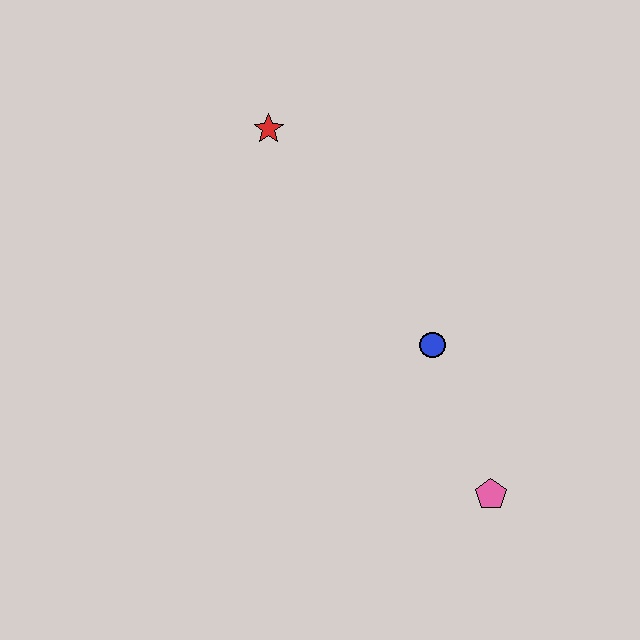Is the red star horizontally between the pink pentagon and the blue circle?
No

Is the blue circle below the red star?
Yes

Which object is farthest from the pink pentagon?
The red star is farthest from the pink pentagon.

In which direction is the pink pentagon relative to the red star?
The pink pentagon is below the red star.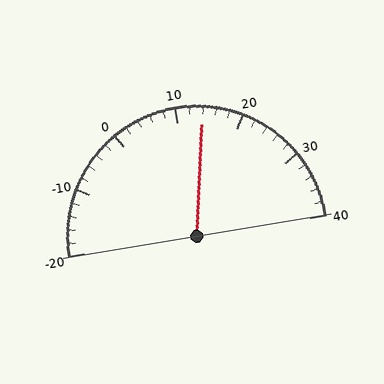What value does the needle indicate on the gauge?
The needle indicates approximately 14.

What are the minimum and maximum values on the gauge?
The gauge ranges from -20 to 40.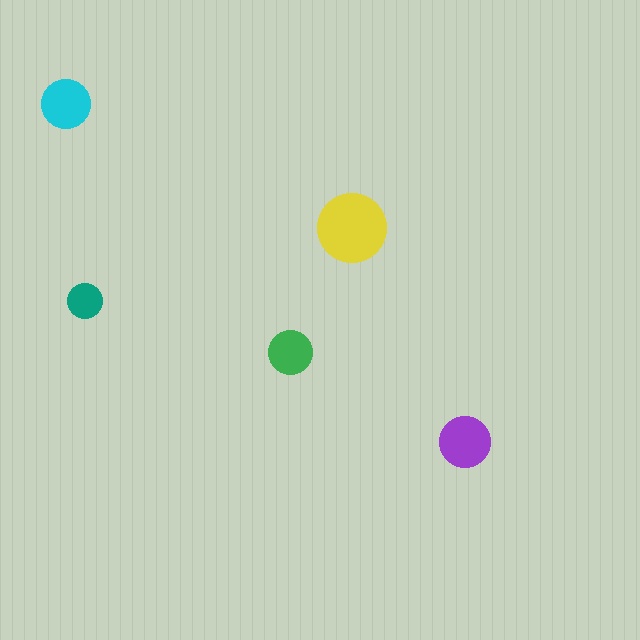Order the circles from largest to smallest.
the yellow one, the purple one, the cyan one, the green one, the teal one.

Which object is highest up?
The cyan circle is topmost.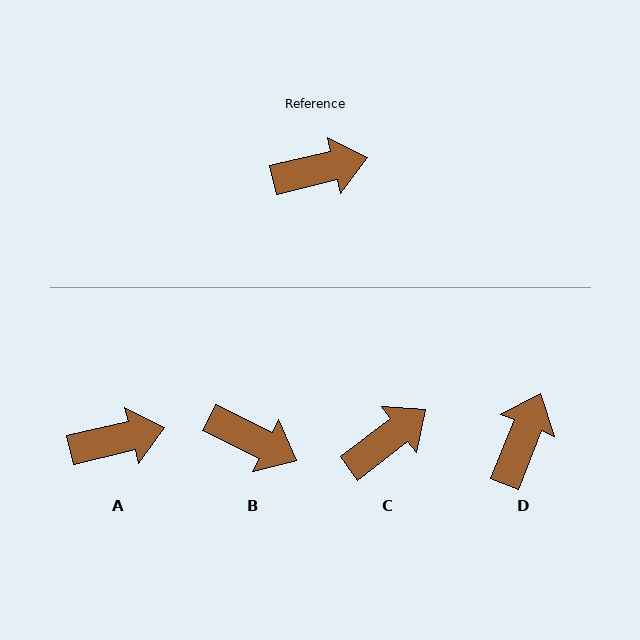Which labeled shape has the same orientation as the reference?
A.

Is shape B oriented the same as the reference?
No, it is off by about 40 degrees.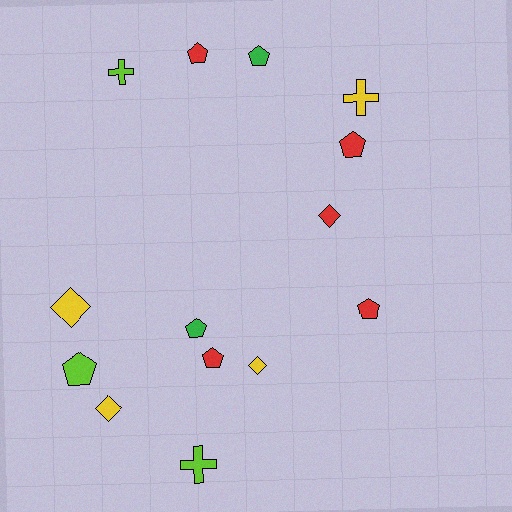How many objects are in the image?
There are 14 objects.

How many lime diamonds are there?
There are no lime diamonds.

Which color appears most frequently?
Red, with 5 objects.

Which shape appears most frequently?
Pentagon, with 7 objects.